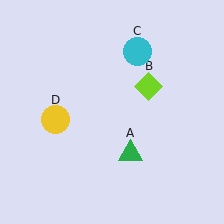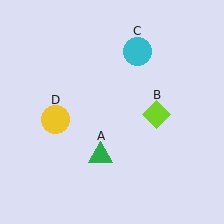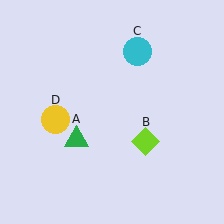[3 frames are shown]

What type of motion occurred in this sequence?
The green triangle (object A), lime diamond (object B) rotated clockwise around the center of the scene.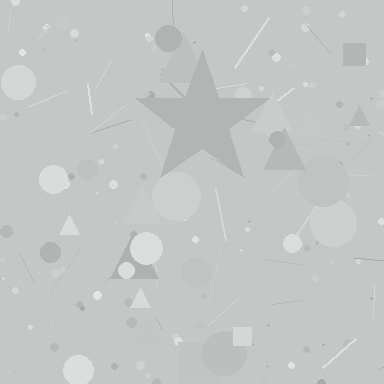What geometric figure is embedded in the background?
A star is embedded in the background.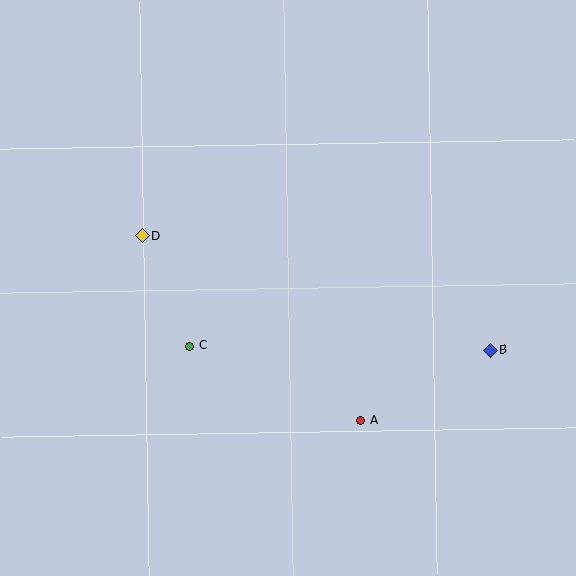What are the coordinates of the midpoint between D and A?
The midpoint between D and A is at (252, 328).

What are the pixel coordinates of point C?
Point C is at (190, 346).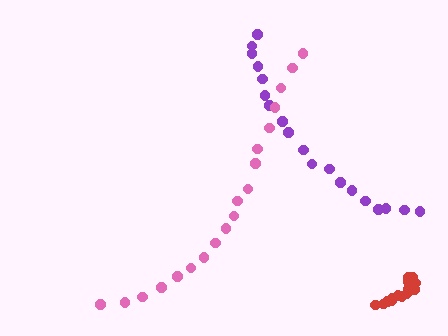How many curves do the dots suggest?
There are 3 distinct paths.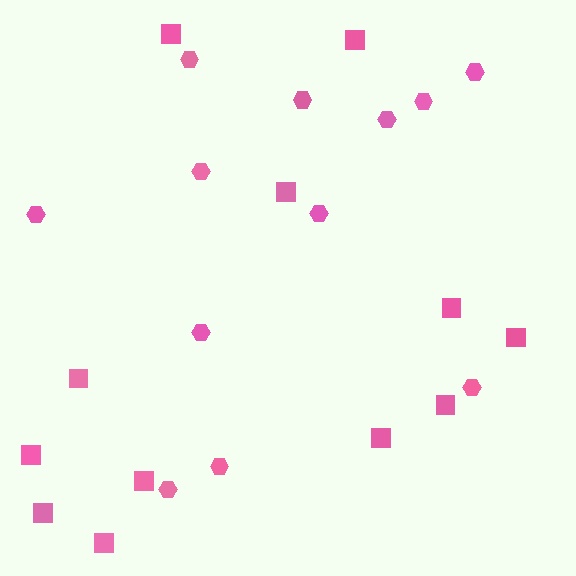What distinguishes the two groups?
There are 2 groups: one group of squares (12) and one group of hexagons (12).